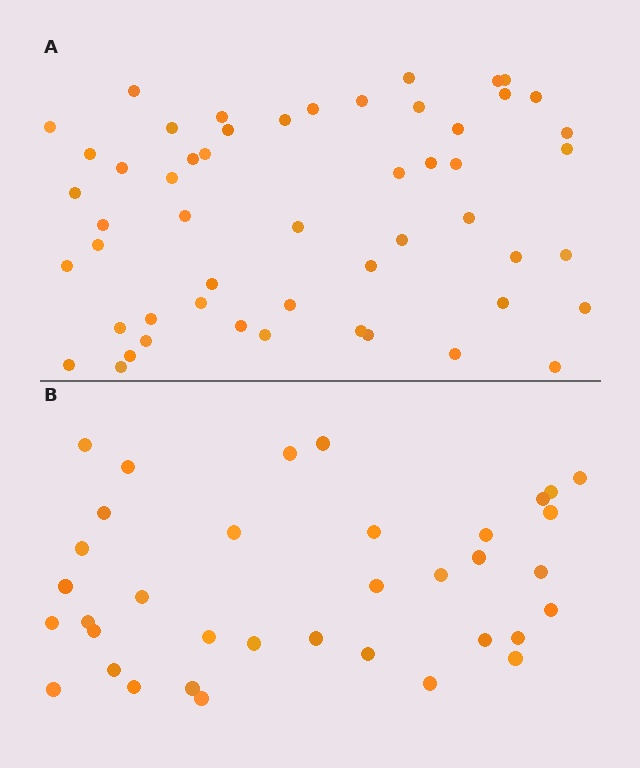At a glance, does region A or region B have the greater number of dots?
Region A (the top region) has more dots.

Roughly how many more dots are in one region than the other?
Region A has approximately 15 more dots than region B.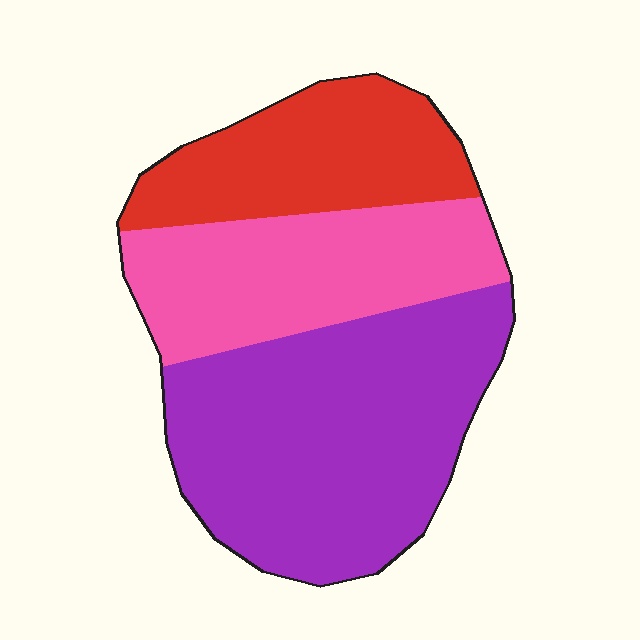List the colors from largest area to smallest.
From largest to smallest: purple, pink, red.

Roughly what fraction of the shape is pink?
Pink takes up about one quarter (1/4) of the shape.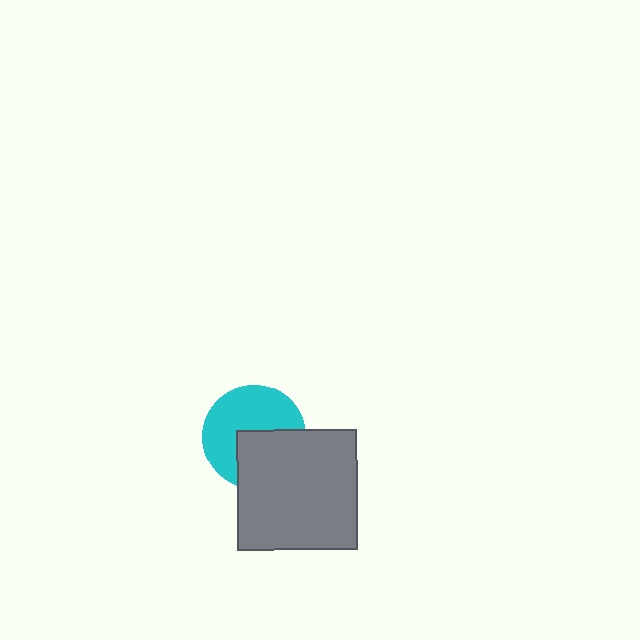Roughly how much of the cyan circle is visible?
About half of it is visible (roughly 59%).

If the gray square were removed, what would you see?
You would see the complete cyan circle.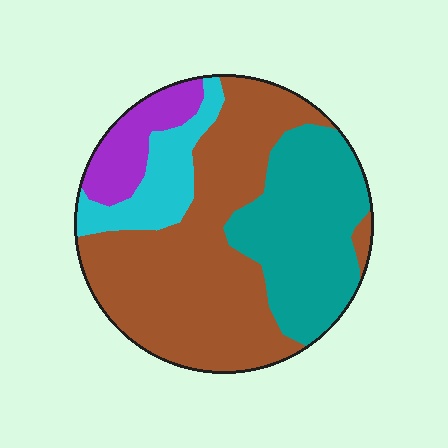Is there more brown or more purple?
Brown.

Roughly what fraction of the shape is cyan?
Cyan takes up about one eighth (1/8) of the shape.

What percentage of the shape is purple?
Purple covers 10% of the shape.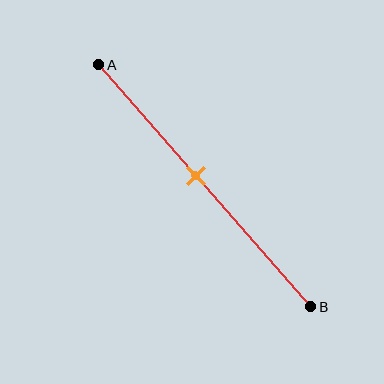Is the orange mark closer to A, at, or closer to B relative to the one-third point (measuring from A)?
The orange mark is closer to point B than the one-third point of segment AB.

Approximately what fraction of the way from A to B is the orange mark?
The orange mark is approximately 45% of the way from A to B.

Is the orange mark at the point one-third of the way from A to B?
No, the mark is at about 45% from A, not at the 33% one-third point.